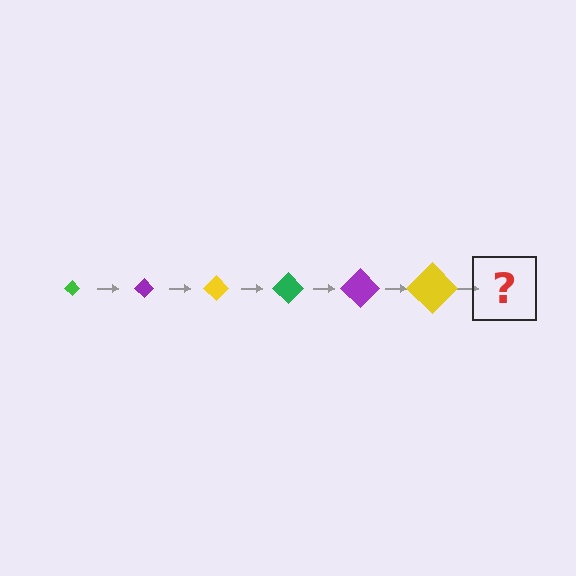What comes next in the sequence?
The next element should be a green diamond, larger than the previous one.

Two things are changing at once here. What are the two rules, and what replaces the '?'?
The two rules are that the diamond grows larger each step and the color cycles through green, purple, and yellow. The '?' should be a green diamond, larger than the previous one.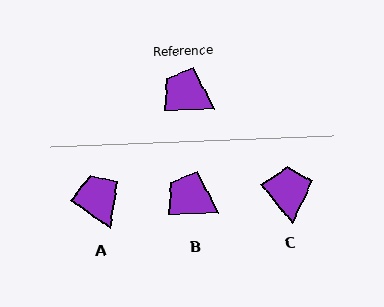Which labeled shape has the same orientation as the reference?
B.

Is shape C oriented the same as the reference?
No, it is off by about 52 degrees.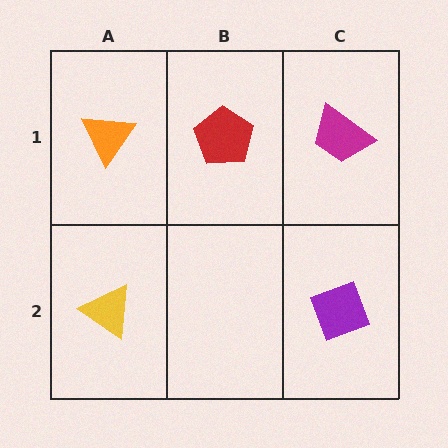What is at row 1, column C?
A magenta trapezoid.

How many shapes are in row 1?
3 shapes.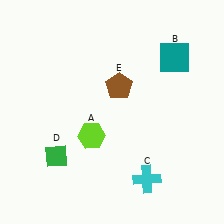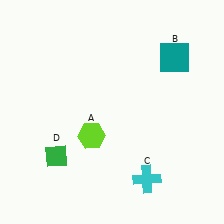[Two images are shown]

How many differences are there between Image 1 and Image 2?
There is 1 difference between the two images.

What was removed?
The brown pentagon (E) was removed in Image 2.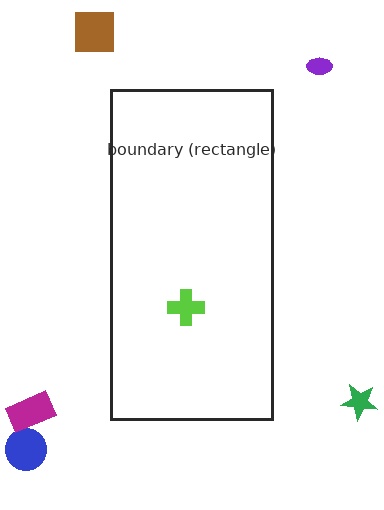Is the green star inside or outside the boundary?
Outside.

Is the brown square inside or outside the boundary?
Outside.